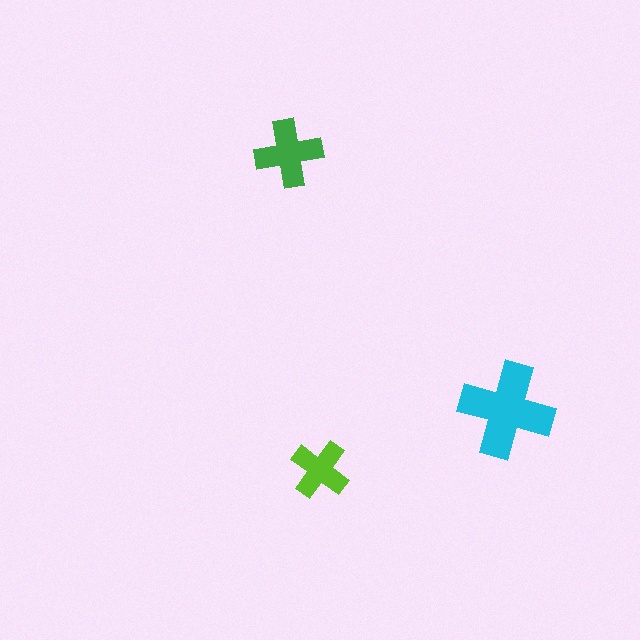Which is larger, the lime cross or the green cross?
The green one.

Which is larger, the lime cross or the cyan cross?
The cyan one.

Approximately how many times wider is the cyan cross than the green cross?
About 1.5 times wider.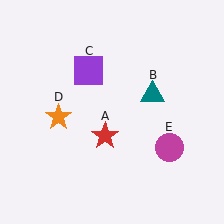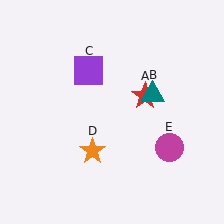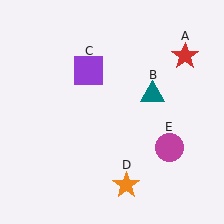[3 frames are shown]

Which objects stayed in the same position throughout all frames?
Teal triangle (object B) and purple square (object C) and magenta circle (object E) remained stationary.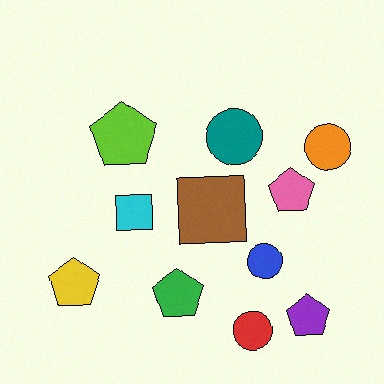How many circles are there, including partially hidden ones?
There are 4 circles.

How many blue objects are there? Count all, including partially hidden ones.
There is 1 blue object.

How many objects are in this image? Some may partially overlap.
There are 11 objects.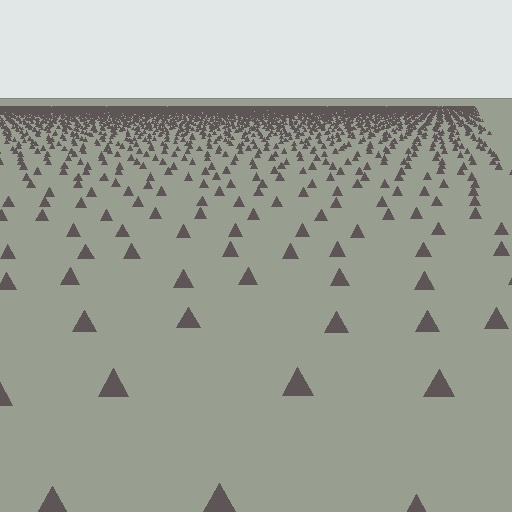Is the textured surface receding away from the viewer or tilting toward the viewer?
The surface is receding away from the viewer. Texture elements get smaller and denser toward the top.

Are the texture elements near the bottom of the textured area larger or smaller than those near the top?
Larger. Near the bottom, elements are closer to the viewer and appear at a bigger on-screen size.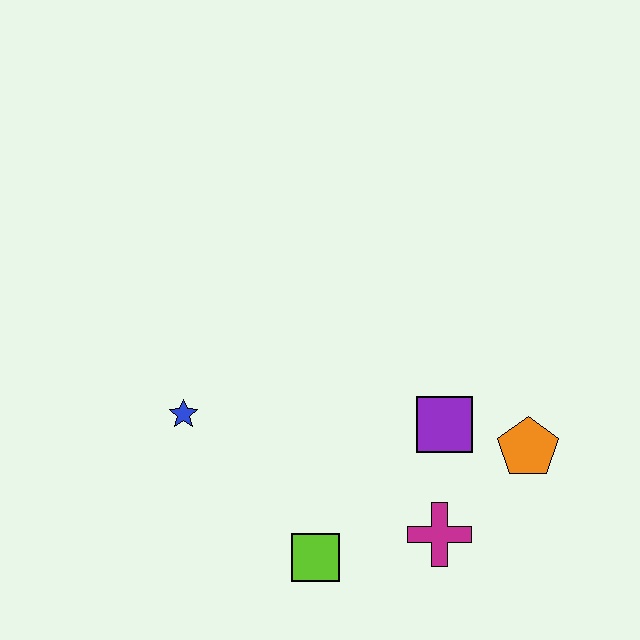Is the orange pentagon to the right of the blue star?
Yes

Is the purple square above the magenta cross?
Yes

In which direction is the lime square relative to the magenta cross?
The lime square is to the left of the magenta cross.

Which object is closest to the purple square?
The orange pentagon is closest to the purple square.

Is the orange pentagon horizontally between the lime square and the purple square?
No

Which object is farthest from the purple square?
The blue star is farthest from the purple square.